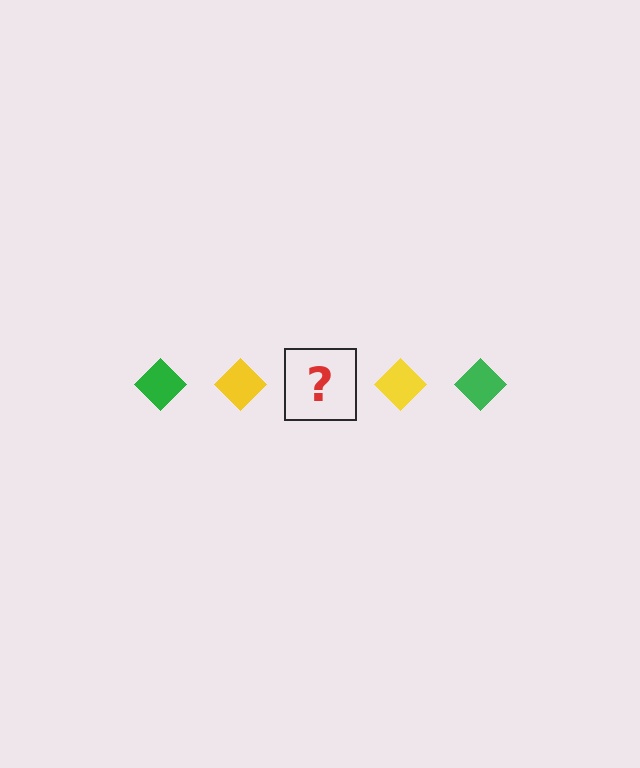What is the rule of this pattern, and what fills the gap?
The rule is that the pattern cycles through green, yellow diamonds. The gap should be filled with a green diamond.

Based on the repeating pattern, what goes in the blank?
The blank should be a green diamond.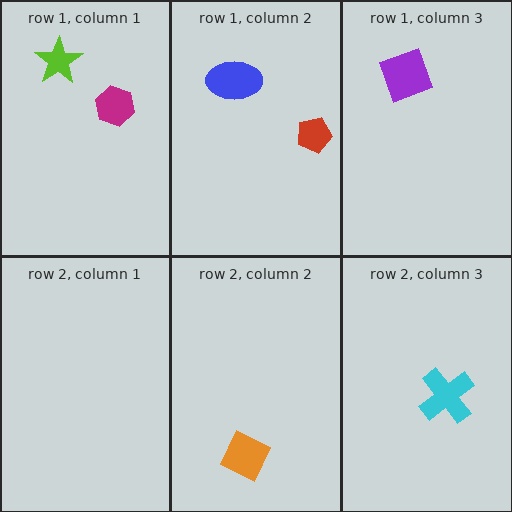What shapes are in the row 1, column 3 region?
The purple square.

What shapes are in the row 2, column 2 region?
The orange diamond.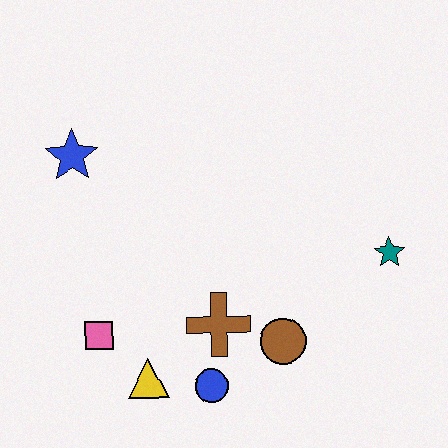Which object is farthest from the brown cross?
The blue star is farthest from the brown cross.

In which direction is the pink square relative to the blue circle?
The pink square is to the left of the blue circle.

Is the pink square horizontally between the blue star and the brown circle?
Yes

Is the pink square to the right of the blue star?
Yes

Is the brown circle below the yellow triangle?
No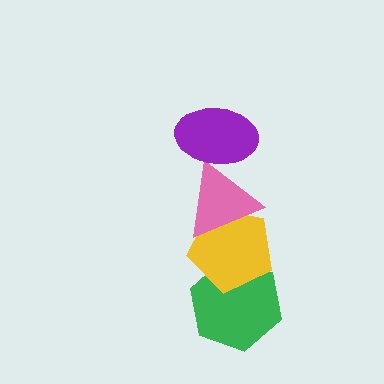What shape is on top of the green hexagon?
The yellow pentagon is on top of the green hexagon.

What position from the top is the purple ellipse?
The purple ellipse is 1st from the top.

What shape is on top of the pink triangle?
The purple ellipse is on top of the pink triangle.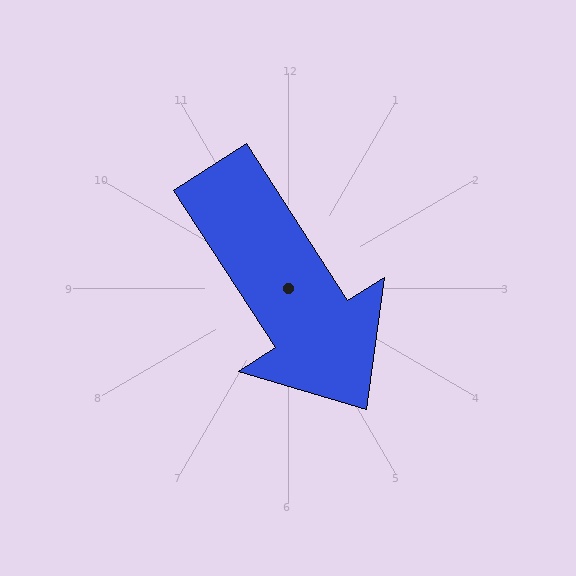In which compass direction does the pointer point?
Southeast.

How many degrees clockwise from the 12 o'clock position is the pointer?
Approximately 147 degrees.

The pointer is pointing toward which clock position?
Roughly 5 o'clock.